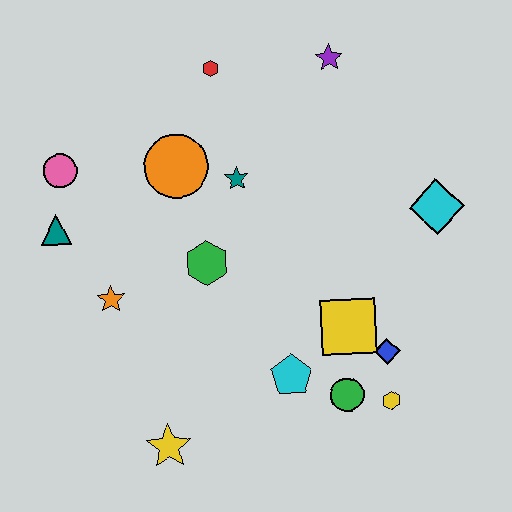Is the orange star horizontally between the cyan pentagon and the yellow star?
No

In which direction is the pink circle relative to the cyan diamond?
The pink circle is to the left of the cyan diamond.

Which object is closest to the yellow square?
The blue diamond is closest to the yellow square.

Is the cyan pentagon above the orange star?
No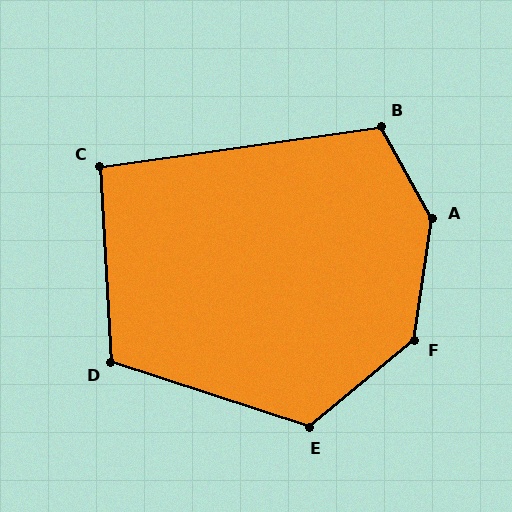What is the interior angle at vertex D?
Approximately 111 degrees (obtuse).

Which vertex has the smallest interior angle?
C, at approximately 95 degrees.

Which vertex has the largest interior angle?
A, at approximately 143 degrees.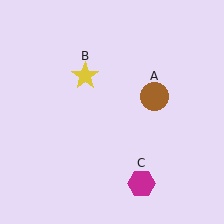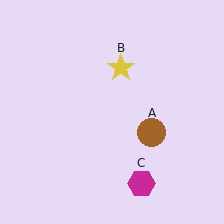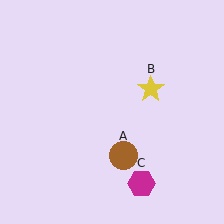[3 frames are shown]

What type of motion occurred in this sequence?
The brown circle (object A), yellow star (object B) rotated clockwise around the center of the scene.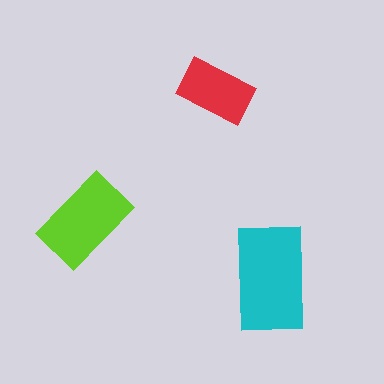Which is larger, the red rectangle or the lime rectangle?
The lime one.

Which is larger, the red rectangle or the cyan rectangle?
The cyan one.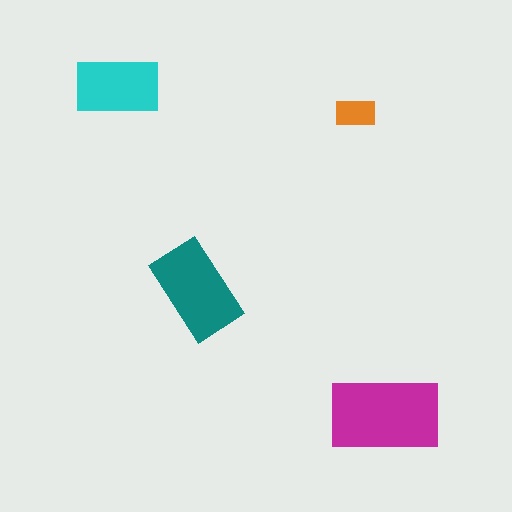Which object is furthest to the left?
The cyan rectangle is leftmost.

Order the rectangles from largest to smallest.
the magenta one, the teal one, the cyan one, the orange one.